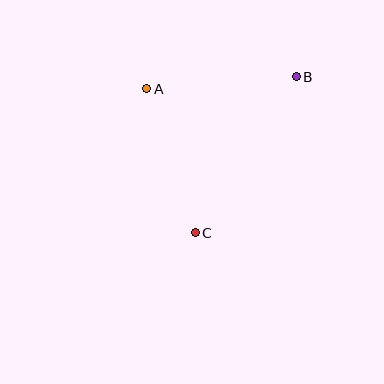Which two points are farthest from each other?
Points B and C are farthest from each other.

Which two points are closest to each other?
Points A and B are closest to each other.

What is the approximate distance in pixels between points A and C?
The distance between A and C is approximately 152 pixels.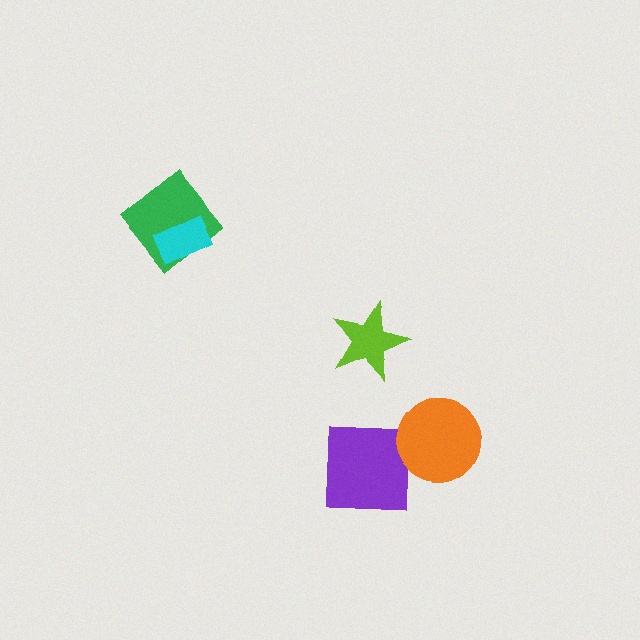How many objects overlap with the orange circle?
0 objects overlap with the orange circle.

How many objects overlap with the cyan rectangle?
1 object overlaps with the cyan rectangle.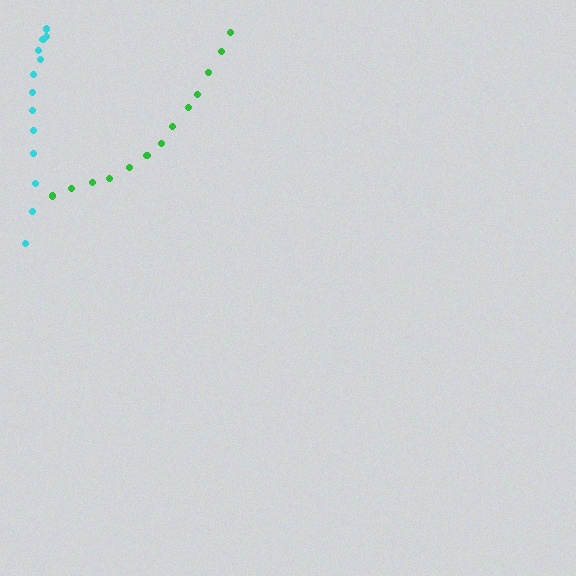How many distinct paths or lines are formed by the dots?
There are 2 distinct paths.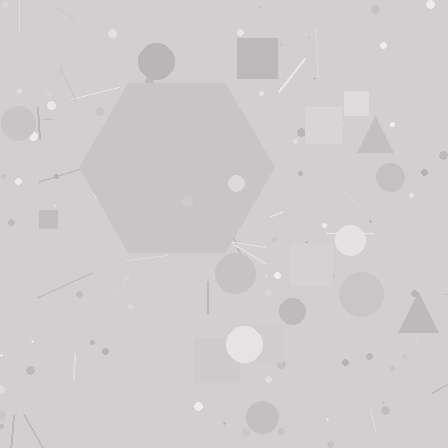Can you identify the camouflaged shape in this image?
The camouflaged shape is a hexagon.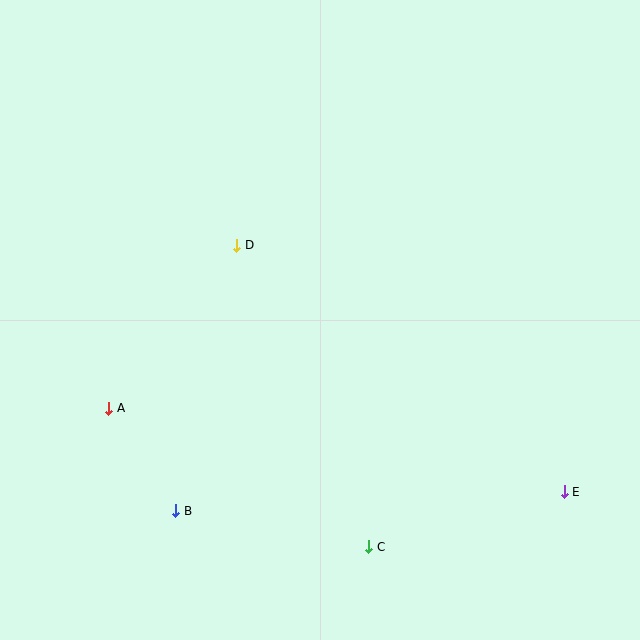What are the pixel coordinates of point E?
Point E is at (564, 492).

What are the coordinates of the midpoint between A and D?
The midpoint between A and D is at (173, 327).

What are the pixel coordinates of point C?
Point C is at (369, 547).